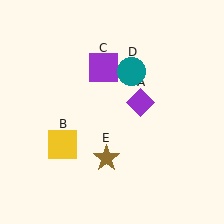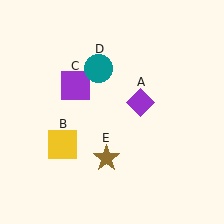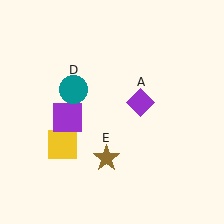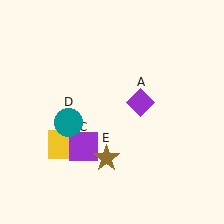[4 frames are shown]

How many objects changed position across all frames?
2 objects changed position: purple square (object C), teal circle (object D).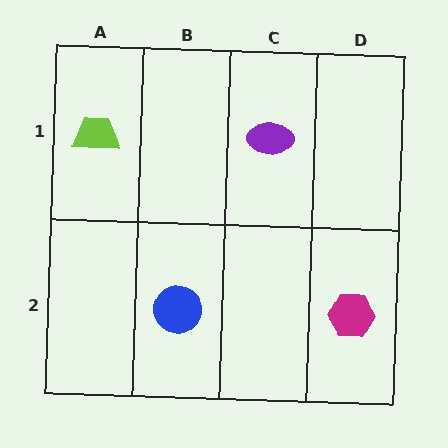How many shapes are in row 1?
2 shapes.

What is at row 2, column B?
A blue circle.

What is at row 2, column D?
A magenta hexagon.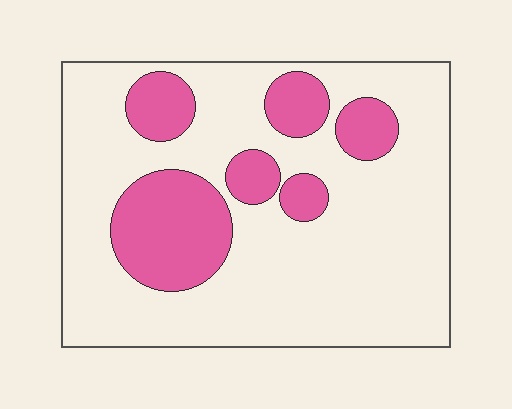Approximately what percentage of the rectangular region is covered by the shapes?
Approximately 25%.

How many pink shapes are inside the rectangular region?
6.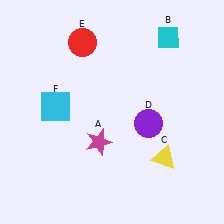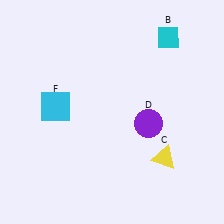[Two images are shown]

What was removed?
The magenta star (A), the red circle (E) were removed in Image 2.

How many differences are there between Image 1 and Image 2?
There are 2 differences between the two images.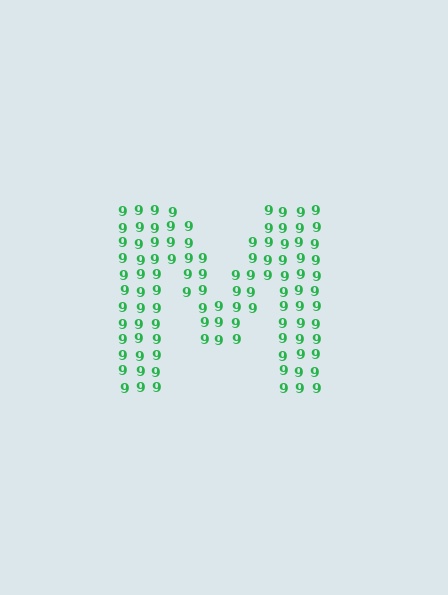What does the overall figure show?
The overall figure shows the letter M.